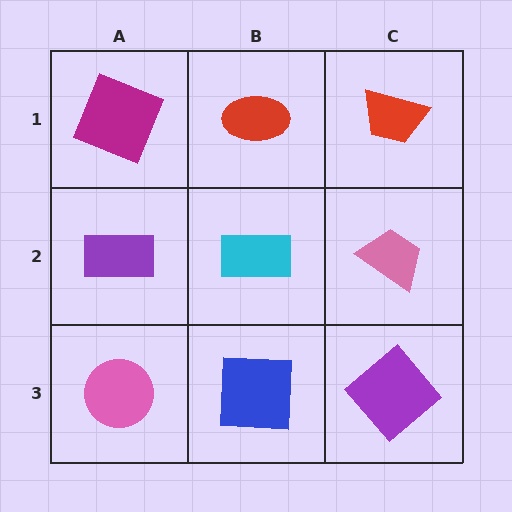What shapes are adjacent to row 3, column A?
A purple rectangle (row 2, column A), a blue square (row 3, column B).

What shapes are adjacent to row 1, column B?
A cyan rectangle (row 2, column B), a magenta square (row 1, column A), a red trapezoid (row 1, column C).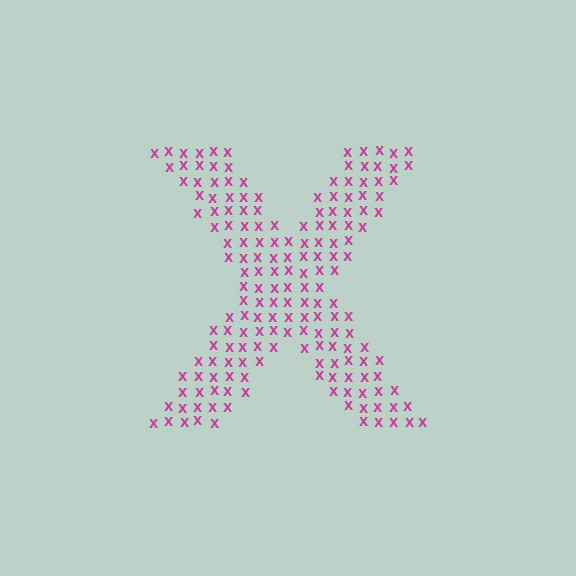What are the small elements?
The small elements are letter X's.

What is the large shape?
The large shape is the letter X.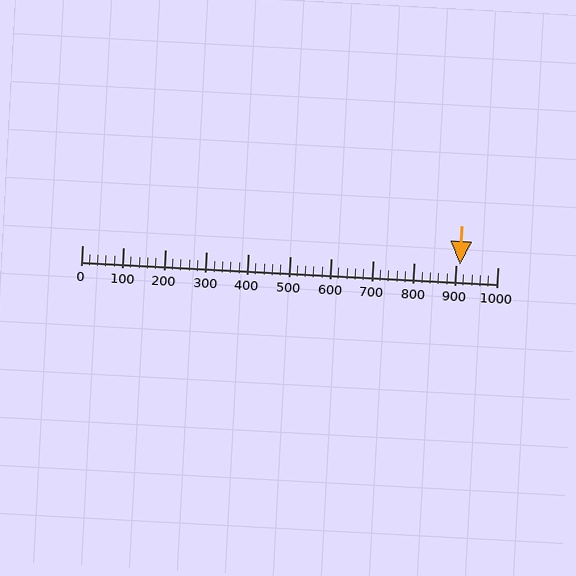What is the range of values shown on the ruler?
The ruler shows values from 0 to 1000.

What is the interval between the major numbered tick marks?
The major tick marks are spaced 100 units apart.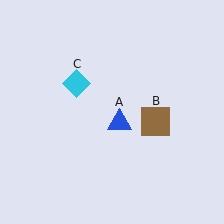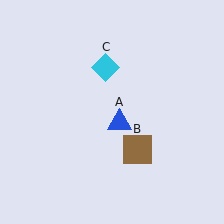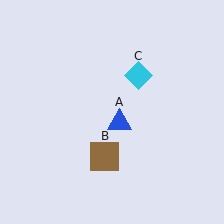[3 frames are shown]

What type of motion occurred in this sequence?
The brown square (object B), cyan diamond (object C) rotated clockwise around the center of the scene.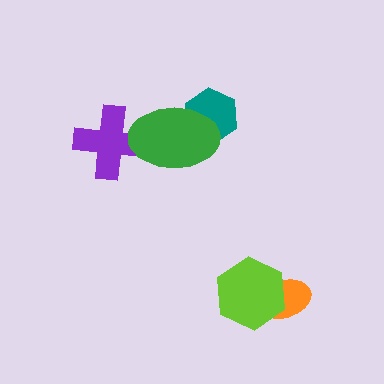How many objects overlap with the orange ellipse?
1 object overlaps with the orange ellipse.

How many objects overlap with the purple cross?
1 object overlaps with the purple cross.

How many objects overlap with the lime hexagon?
1 object overlaps with the lime hexagon.